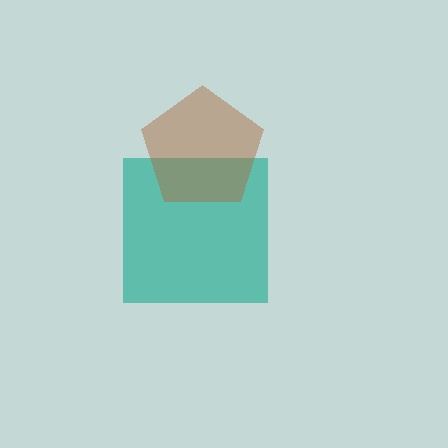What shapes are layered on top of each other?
The layered shapes are: a teal square, a brown pentagon.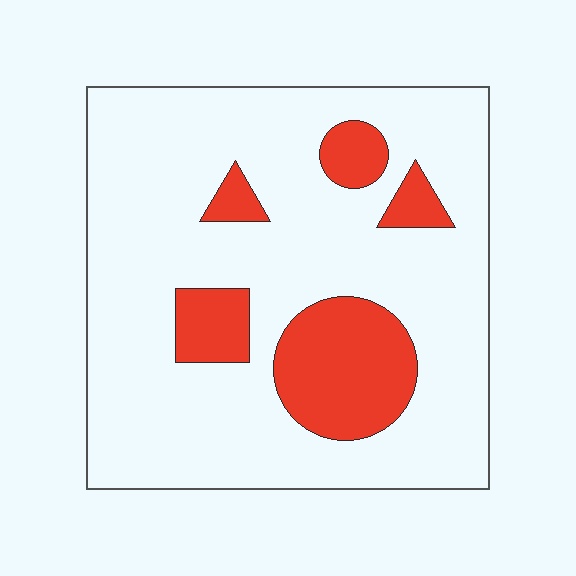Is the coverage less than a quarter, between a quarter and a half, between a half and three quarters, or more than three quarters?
Less than a quarter.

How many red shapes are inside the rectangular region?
5.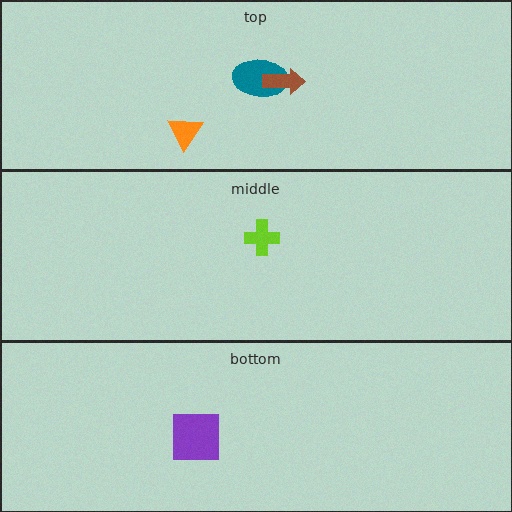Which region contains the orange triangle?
The top region.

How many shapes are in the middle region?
1.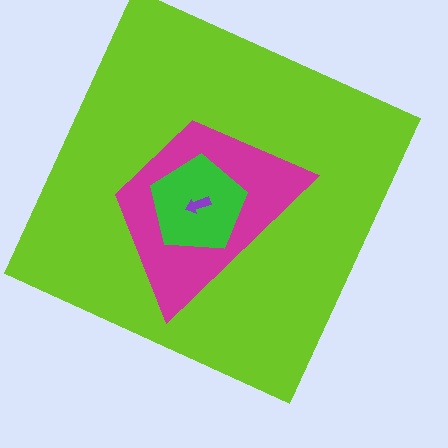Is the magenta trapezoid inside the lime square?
Yes.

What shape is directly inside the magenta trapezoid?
The green pentagon.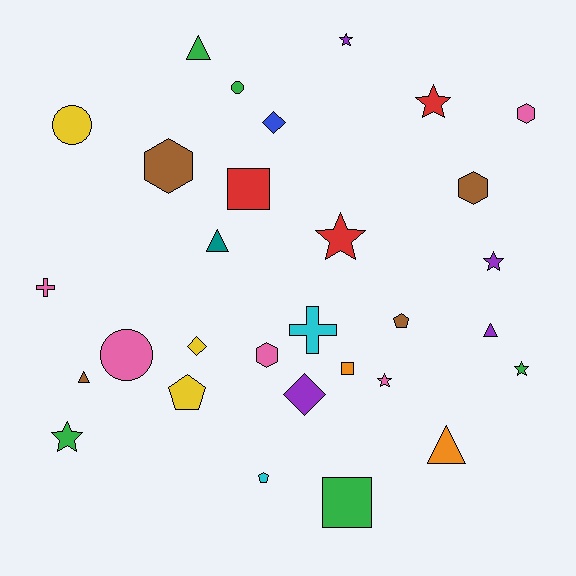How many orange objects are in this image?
There are 2 orange objects.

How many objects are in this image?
There are 30 objects.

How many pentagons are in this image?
There are 3 pentagons.